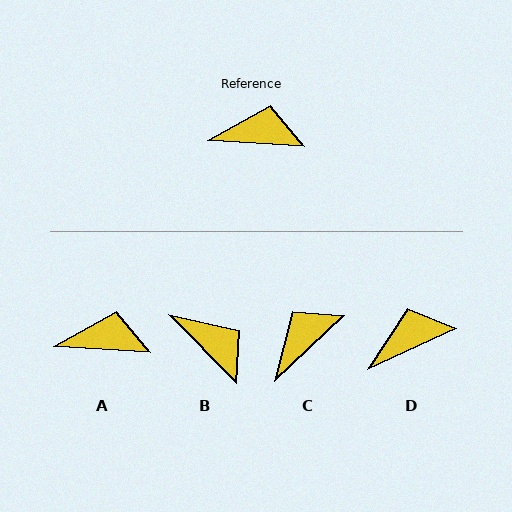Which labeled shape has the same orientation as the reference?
A.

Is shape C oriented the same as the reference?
No, it is off by about 47 degrees.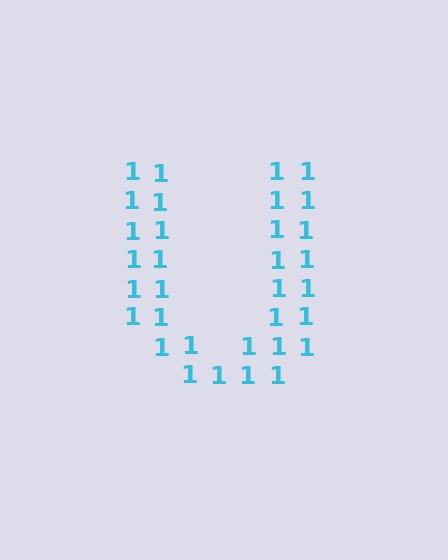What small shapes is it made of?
It is made of small digit 1's.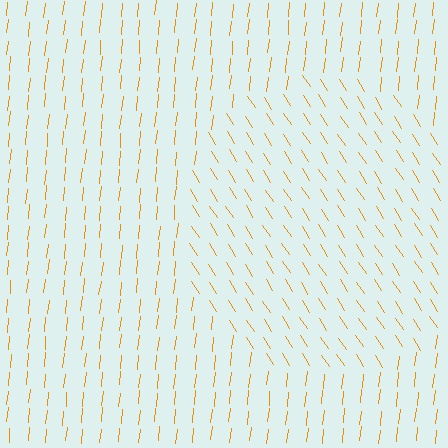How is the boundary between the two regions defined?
The boundary is defined purely by a change in line orientation (approximately 38 degrees difference). All lines are the same color and thickness.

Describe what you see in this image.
The image is filled with small orange line segments. A circle region in the image has lines oriented differently from the surrounding lines, creating a visible texture boundary.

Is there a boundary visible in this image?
Yes, there is a texture boundary formed by a change in line orientation.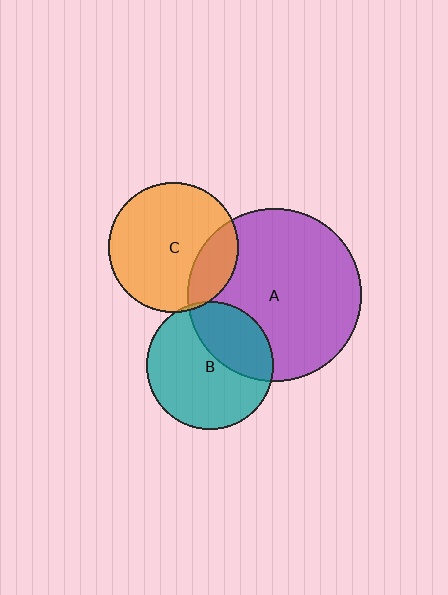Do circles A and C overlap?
Yes.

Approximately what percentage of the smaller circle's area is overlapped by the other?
Approximately 20%.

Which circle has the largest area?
Circle A (purple).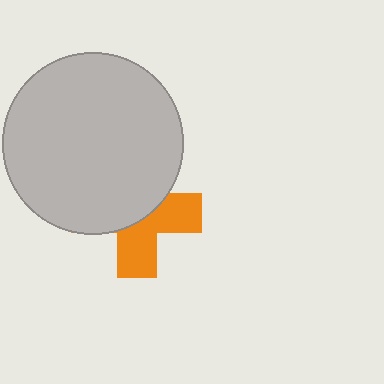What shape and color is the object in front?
The object in front is a light gray circle.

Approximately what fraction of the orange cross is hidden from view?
Roughly 56% of the orange cross is hidden behind the light gray circle.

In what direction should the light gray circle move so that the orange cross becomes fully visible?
The light gray circle should move up. That is the shortest direction to clear the overlap and leave the orange cross fully visible.